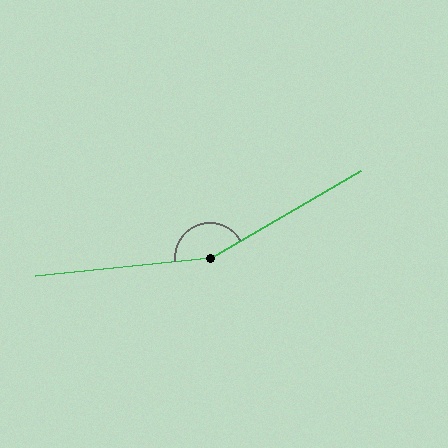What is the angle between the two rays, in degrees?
Approximately 156 degrees.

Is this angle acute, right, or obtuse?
It is obtuse.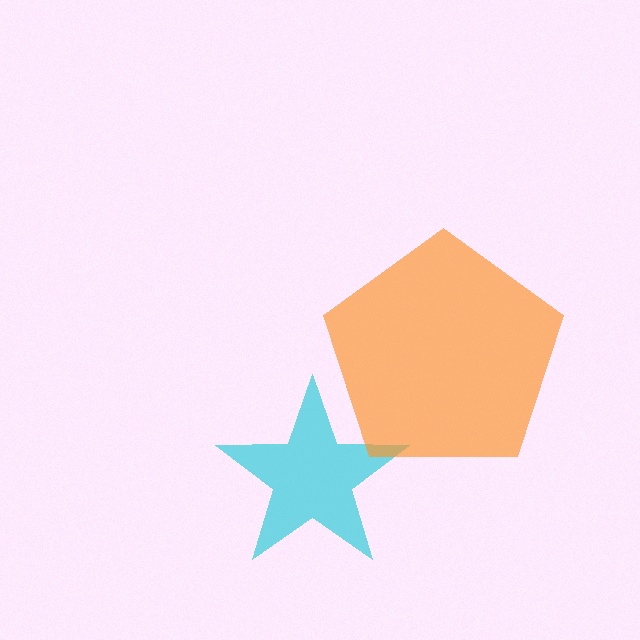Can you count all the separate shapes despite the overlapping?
Yes, there are 2 separate shapes.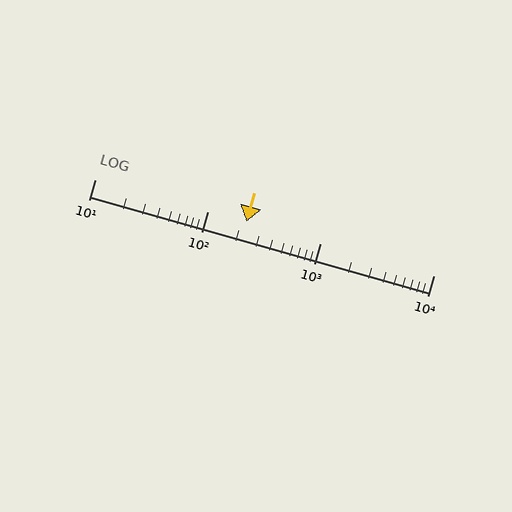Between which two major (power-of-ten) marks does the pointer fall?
The pointer is between 100 and 1000.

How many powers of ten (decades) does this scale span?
The scale spans 3 decades, from 10 to 10000.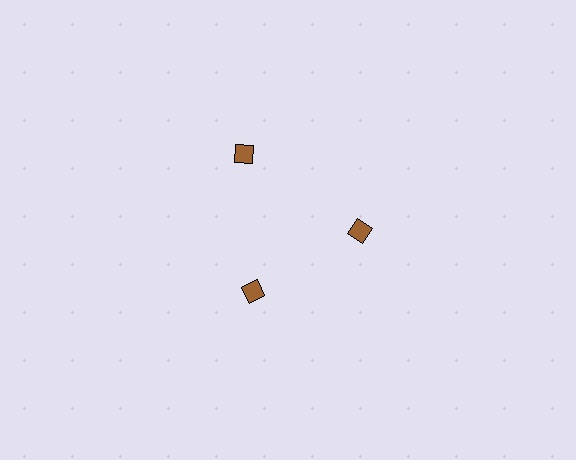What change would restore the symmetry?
The symmetry would be restored by moving it inward, back onto the ring so that all 3 diamonds sit at equal angles and equal distance from the center.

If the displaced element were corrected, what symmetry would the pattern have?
It would have 3-fold rotational symmetry — the pattern would map onto itself every 120 degrees.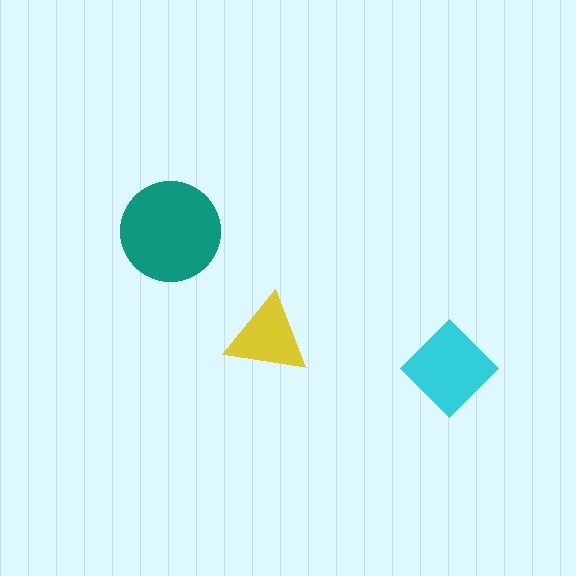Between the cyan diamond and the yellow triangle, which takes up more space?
The cyan diamond.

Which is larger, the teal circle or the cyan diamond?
The teal circle.